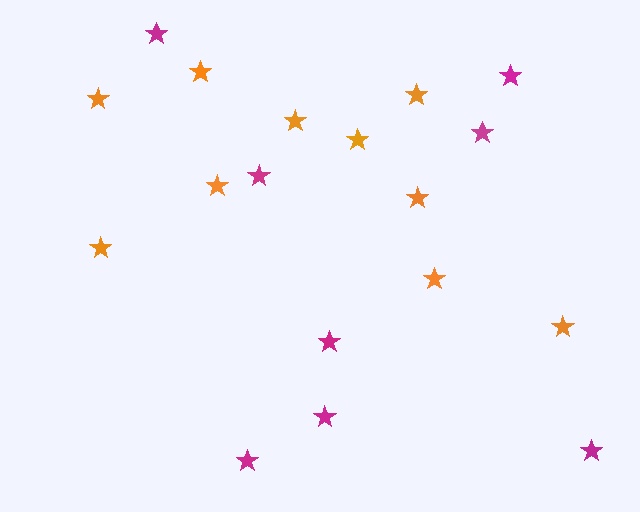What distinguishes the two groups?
There are 2 groups: one group of magenta stars (8) and one group of orange stars (10).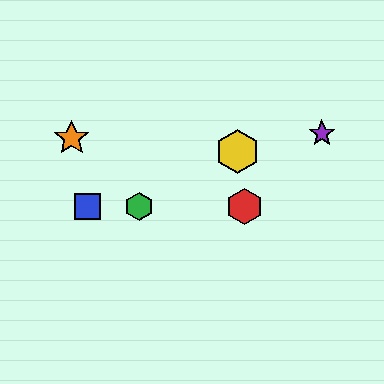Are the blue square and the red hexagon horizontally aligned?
Yes, both are at y≈206.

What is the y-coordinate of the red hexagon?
The red hexagon is at y≈206.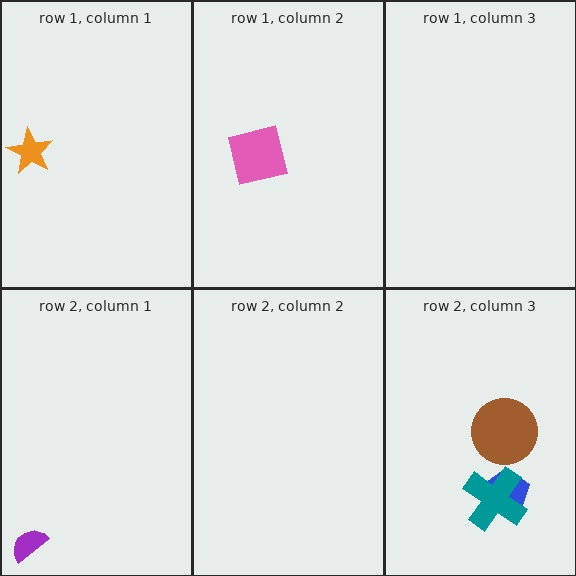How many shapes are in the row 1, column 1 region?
1.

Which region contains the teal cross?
The row 2, column 3 region.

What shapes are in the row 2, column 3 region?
The blue pentagon, the teal cross, the brown circle.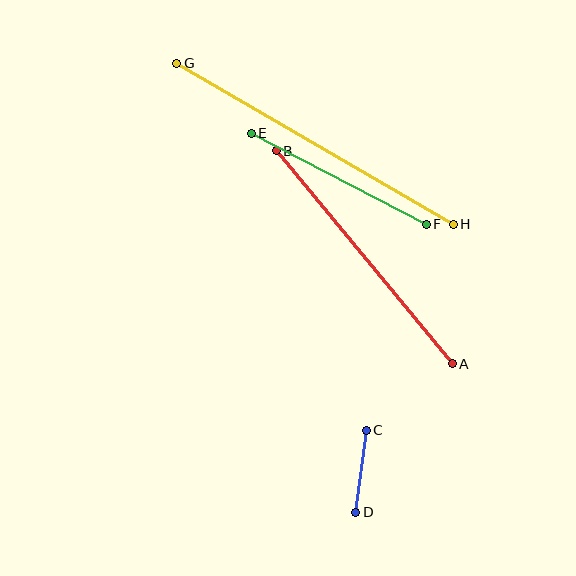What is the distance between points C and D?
The distance is approximately 83 pixels.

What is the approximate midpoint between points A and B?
The midpoint is at approximately (364, 257) pixels.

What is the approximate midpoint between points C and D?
The midpoint is at approximately (361, 471) pixels.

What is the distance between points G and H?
The distance is approximately 320 pixels.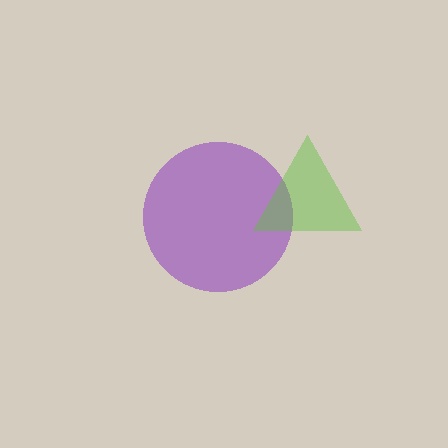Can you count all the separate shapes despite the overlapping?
Yes, there are 2 separate shapes.